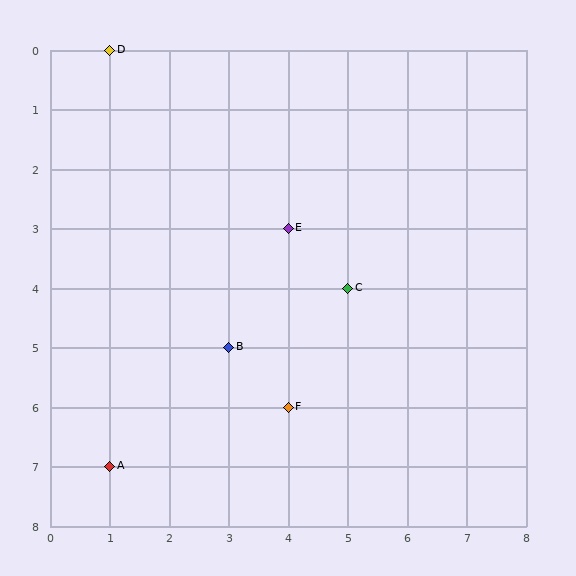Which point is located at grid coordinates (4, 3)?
Point E is at (4, 3).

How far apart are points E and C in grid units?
Points E and C are 1 column and 1 row apart (about 1.4 grid units diagonally).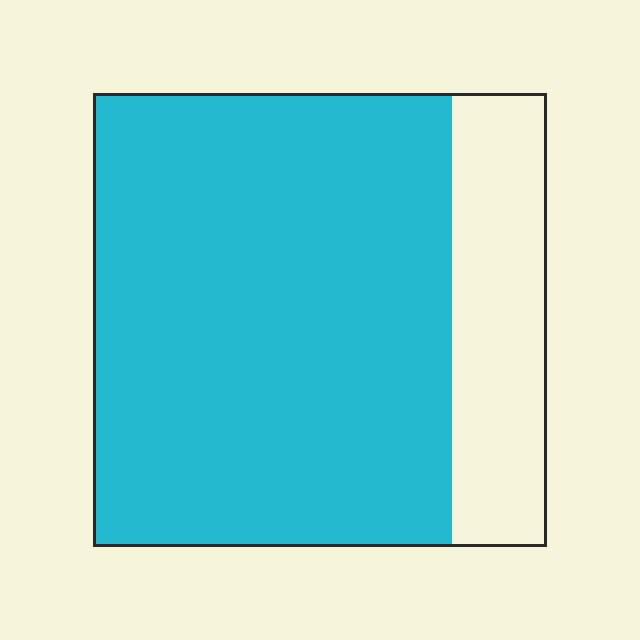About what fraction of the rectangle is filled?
About four fifths (4/5).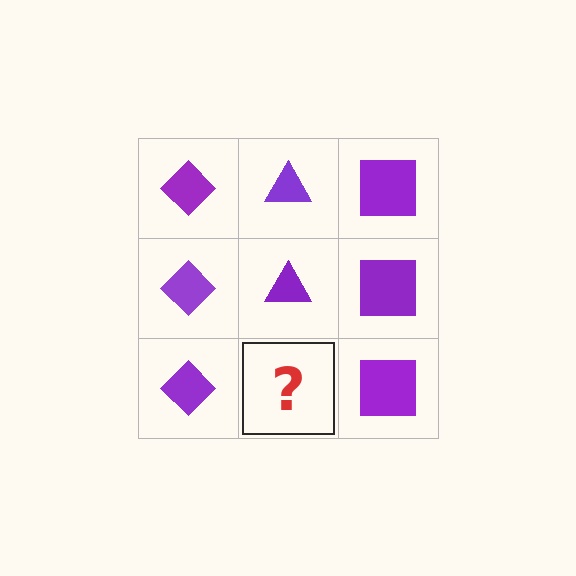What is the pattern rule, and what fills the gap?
The rule is that each column has a consistent shape. The gap should be filled with a purple triangle.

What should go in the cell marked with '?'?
The missing cell should contain a purple triangle.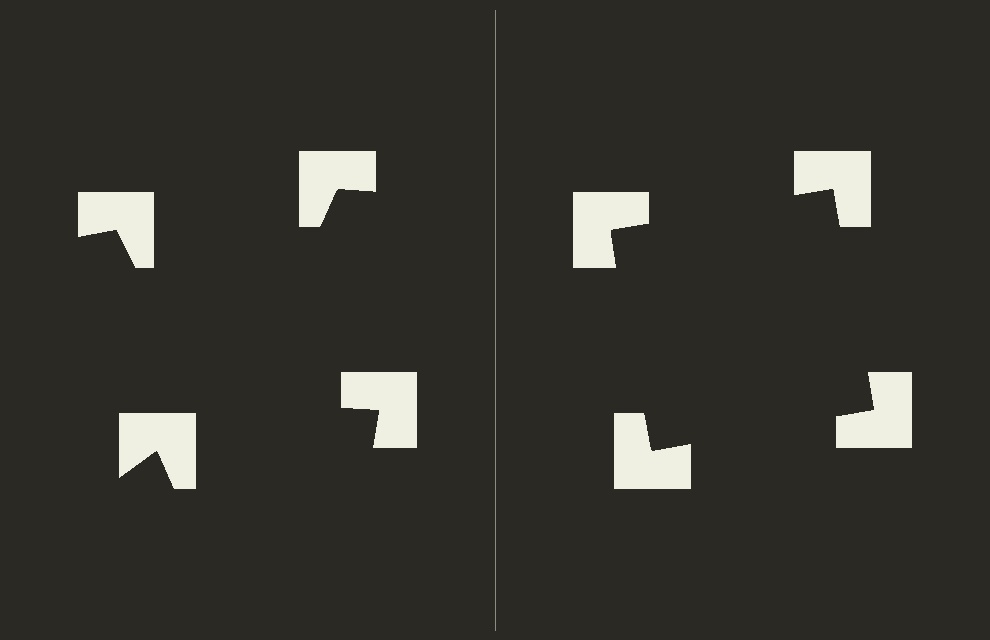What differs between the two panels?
The notched squares are positioned identically on both sides; only the wedge orientations differ. On the right they align to a square; on the left they are misaligned.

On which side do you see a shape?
An illusory square appears on the right side. On the left side the wedge cuts are rotated, so no coherent shape forms.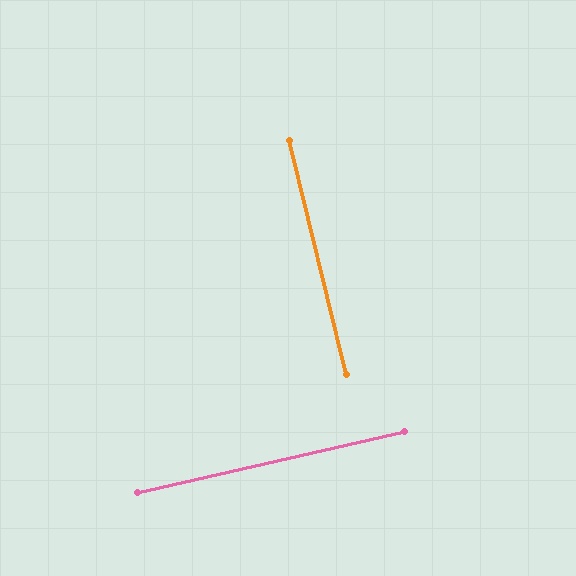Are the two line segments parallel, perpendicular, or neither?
Perpendicular — they meet at approximately 89°.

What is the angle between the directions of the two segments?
Approximately 89 degrees.